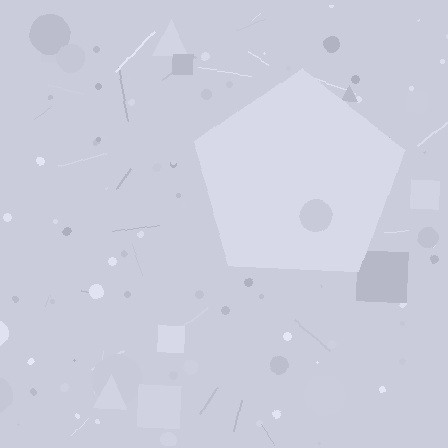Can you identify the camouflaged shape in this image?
The camouflaged shape is a pentagon.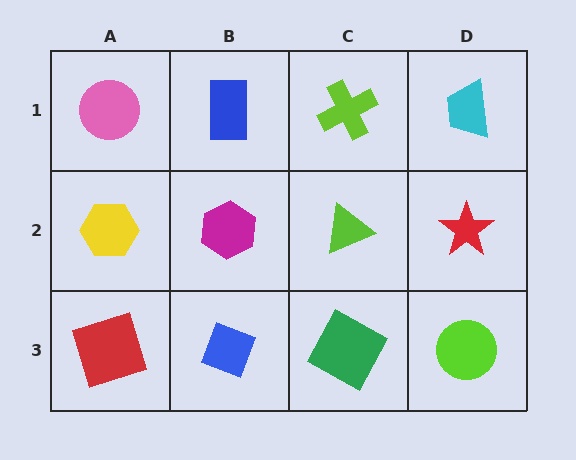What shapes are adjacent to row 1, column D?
A red star (row 2, column D), a lime cross (row 1, column C).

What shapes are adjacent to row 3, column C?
A lime triangle (row 2, column C), a blue diamond (row 3, column B), a lime circle (row 3, column D).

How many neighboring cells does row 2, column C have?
4.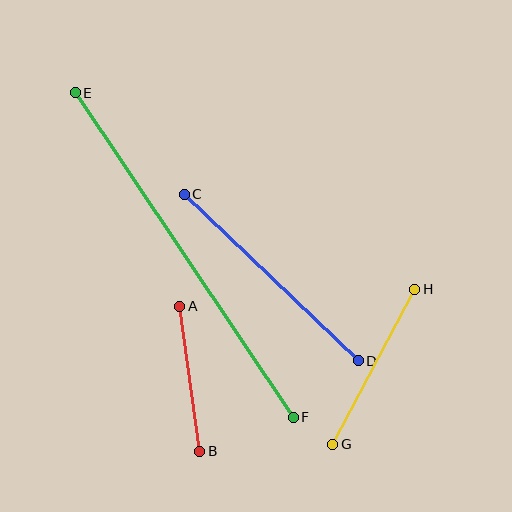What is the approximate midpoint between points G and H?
The midpoint is at approximately (374, 367) pixels.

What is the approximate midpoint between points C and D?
The midpoint is at approximately (271, 277) pixels.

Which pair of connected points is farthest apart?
Points E and F are farthest apart.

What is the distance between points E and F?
The distance is approximately 391 pixels.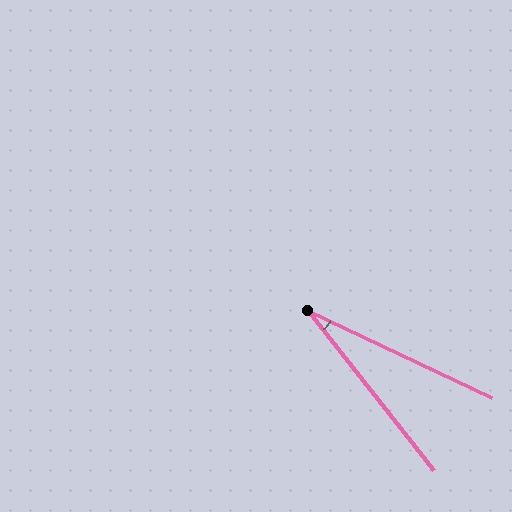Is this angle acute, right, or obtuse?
It is acute.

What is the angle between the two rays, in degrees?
Approximately 26 degrees.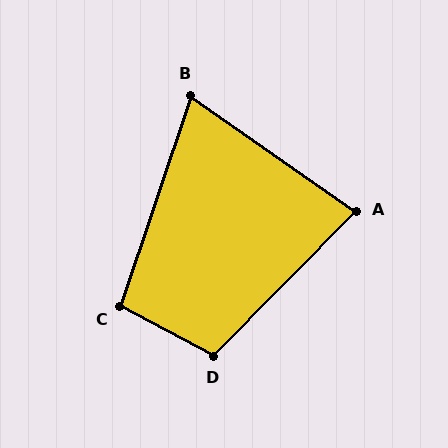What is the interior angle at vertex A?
Approximately 81 degrees (acute).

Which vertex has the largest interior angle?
D, at approximately 106 degrees.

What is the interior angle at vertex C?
Approximately 99 degrees (obtuse).